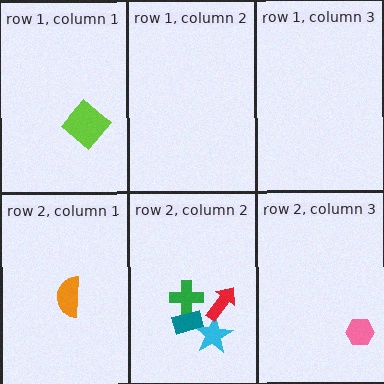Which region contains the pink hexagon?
The row 2, column 3 region.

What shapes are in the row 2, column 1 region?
The orange semicircle.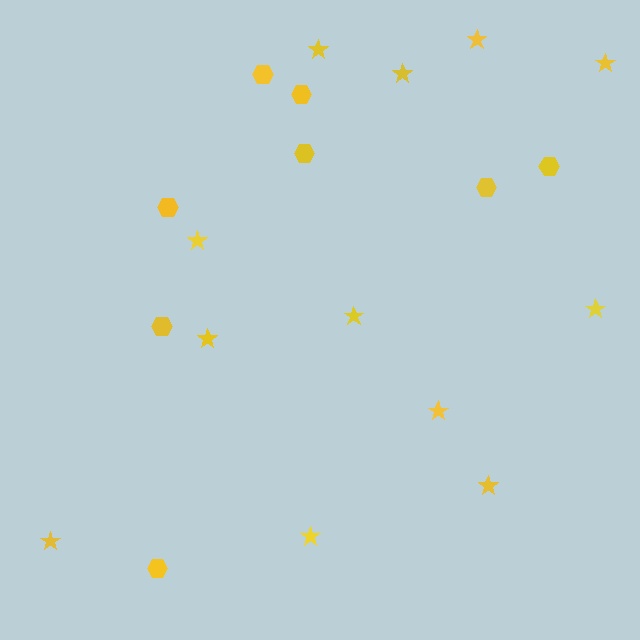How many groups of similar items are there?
There are 2 groups: one group of hexagons (8) and one group of stars (12).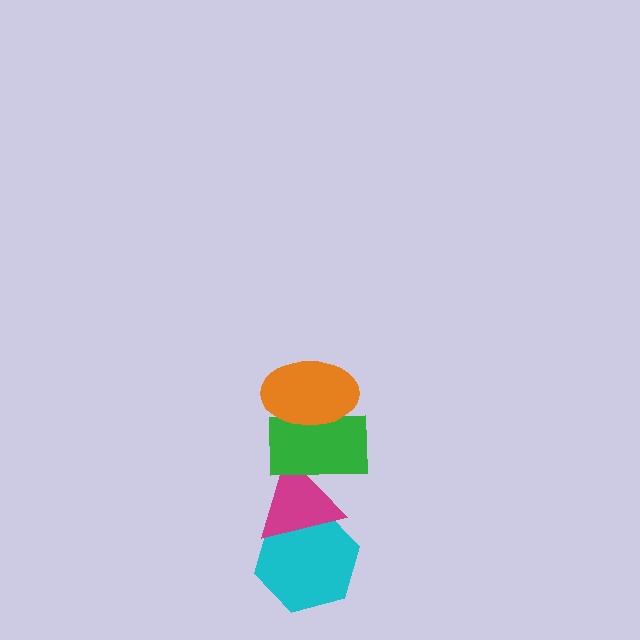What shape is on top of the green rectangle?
The orange ellipse is on top of the green rectangle.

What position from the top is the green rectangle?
The green rectangle is 2nd from the top.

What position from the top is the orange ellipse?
The orange ellipse is 1st from the top.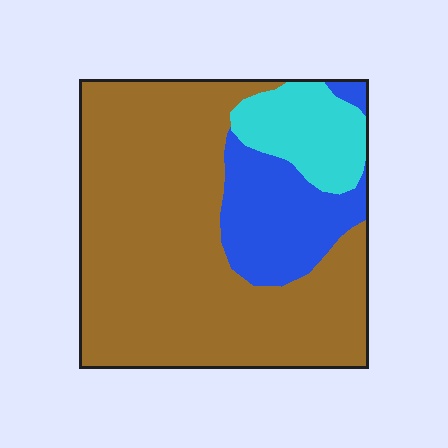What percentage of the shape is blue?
Blue takes up about one sixth (1/6) of the shape.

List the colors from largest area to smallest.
From largest to smallest: brown, blue, cyan.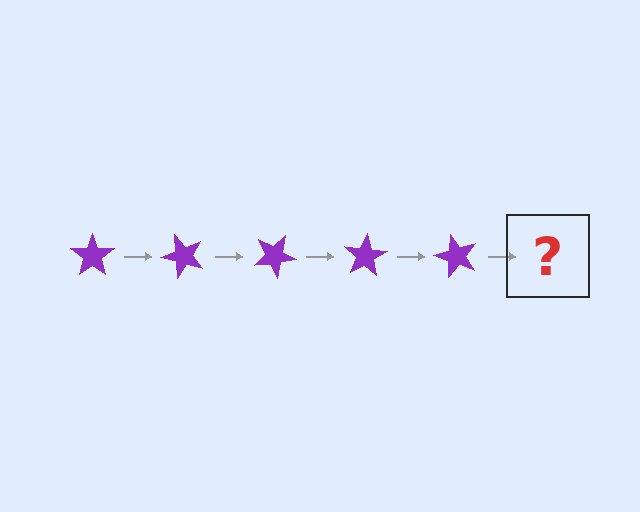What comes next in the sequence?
The next element should be a purple star rotated 250 degrees.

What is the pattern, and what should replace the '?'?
The pattern is that the star rotates 50 degrees each step. The '?' should be a purple star rotated 250 degrees.